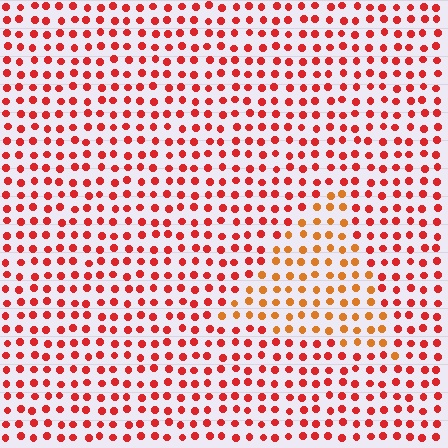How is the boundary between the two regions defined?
The boundary is defined purely by a slight shift in hue (about 30 degrees). Spacing, size, and orientation are identical on both sides.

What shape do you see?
I see a triangle.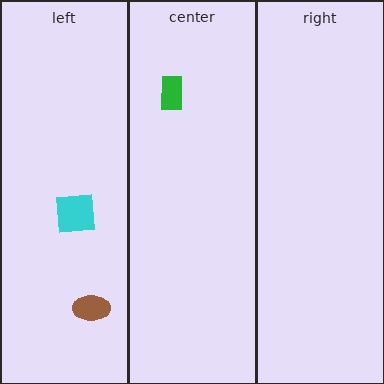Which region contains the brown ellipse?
The left region.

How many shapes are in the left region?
2.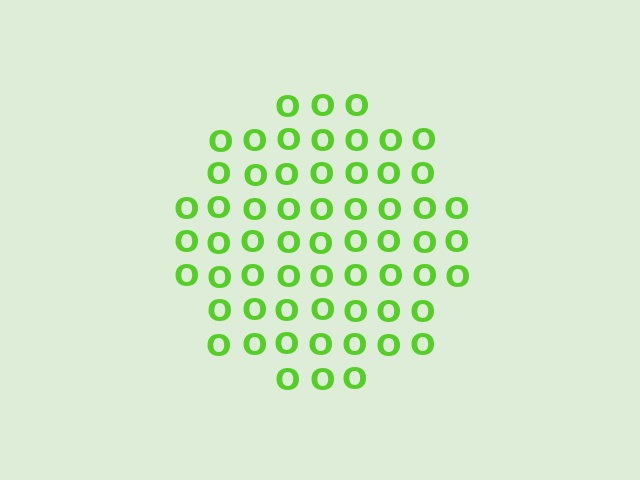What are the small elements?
The small elements are letter O's.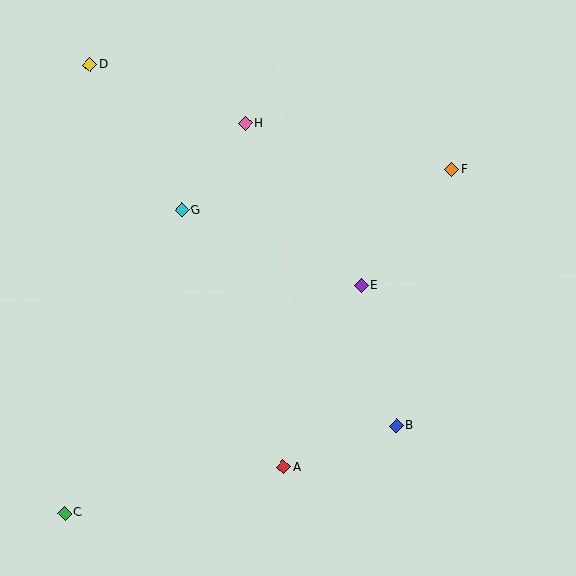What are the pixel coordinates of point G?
Point G is at (182, 210).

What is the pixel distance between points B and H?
The distance between B and H is 338 pixels.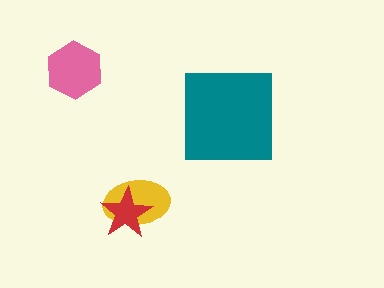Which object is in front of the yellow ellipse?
The red star is in front of the yellow ellipse.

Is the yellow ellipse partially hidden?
Yes, it is partially covered by another shape.